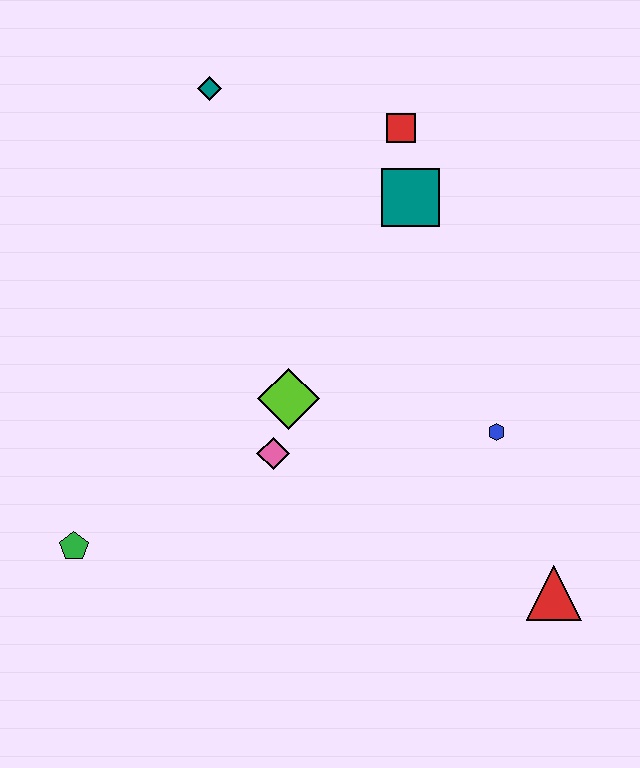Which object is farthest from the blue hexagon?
The teal diamond is farthest from the blue hexagon.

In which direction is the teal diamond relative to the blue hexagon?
The teal diamond is above the blue hexagon.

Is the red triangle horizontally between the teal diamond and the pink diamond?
No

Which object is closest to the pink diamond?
The lime diamond is closest to the pink diamond.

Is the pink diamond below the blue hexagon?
Yes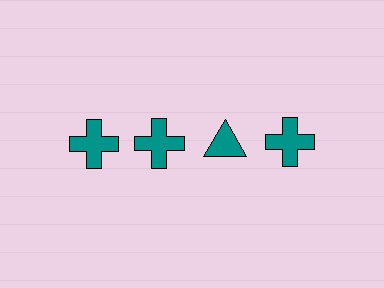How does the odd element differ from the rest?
It has a different shape: triangle instead of cross.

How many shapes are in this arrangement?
There are 4 shapes arranged in a grid pattern.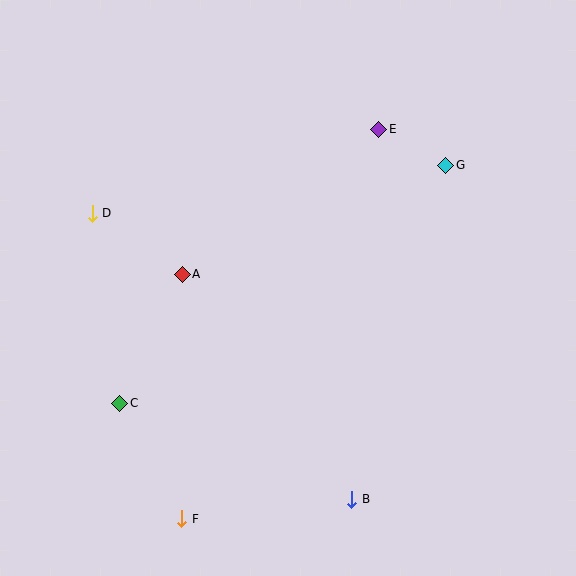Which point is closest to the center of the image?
Point A at (182, 274) is closest to the center.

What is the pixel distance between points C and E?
The distance between C and E is 377 pixels.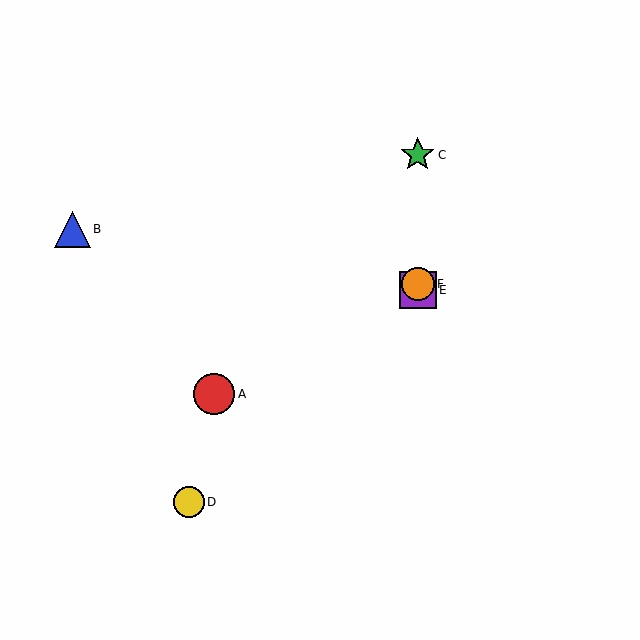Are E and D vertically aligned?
No, E is at x≈418 and D is at x≈189.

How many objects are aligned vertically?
3 objects (C, E, F) are aligned vertically.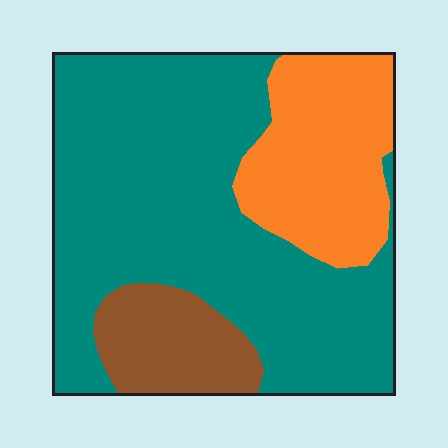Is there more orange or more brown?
Orange.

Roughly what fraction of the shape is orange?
Orange takes up about one quarter (1/4) of the shape.